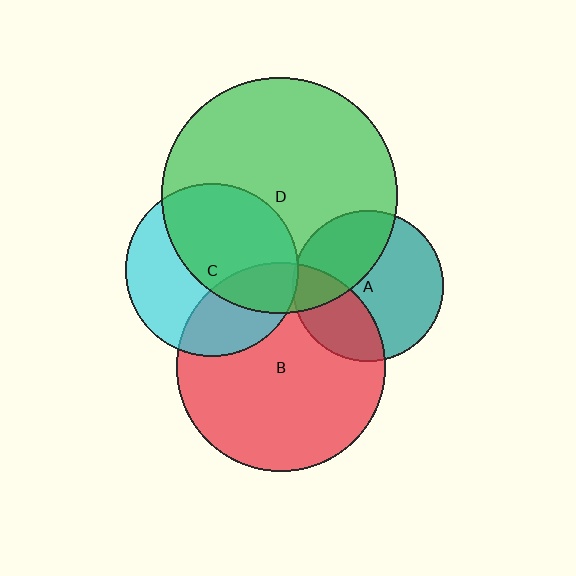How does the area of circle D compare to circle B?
Approximately 1.3 times.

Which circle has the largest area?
Circle D (green).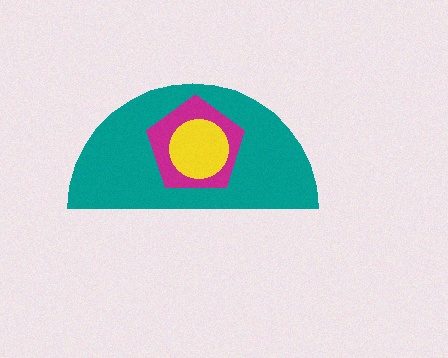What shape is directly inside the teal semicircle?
The magenta pentagon.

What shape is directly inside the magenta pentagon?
The yellow circle.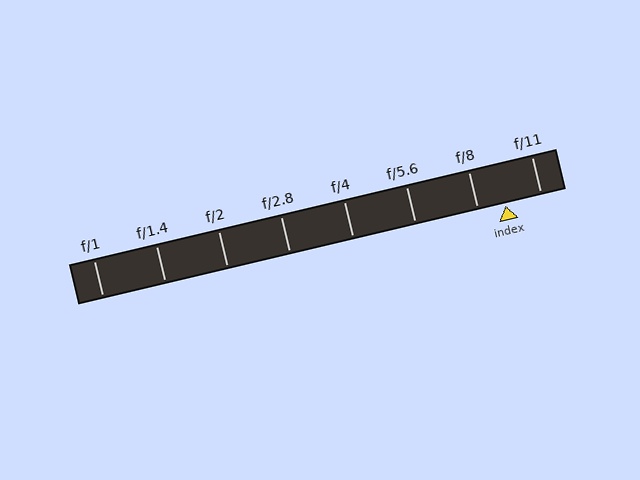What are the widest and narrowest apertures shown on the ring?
The widest aperture shown is f/1 and the narrowest is f/11.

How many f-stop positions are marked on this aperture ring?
There are 8 f-stop positions marked.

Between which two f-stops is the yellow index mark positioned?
The index mark is between f/8 and f/11.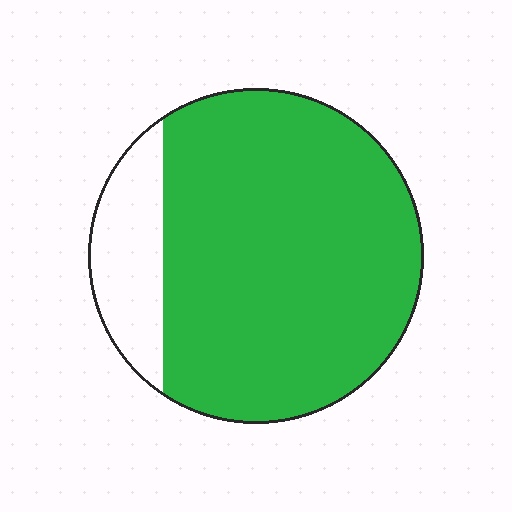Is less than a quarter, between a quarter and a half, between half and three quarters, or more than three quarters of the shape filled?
More than three quarters.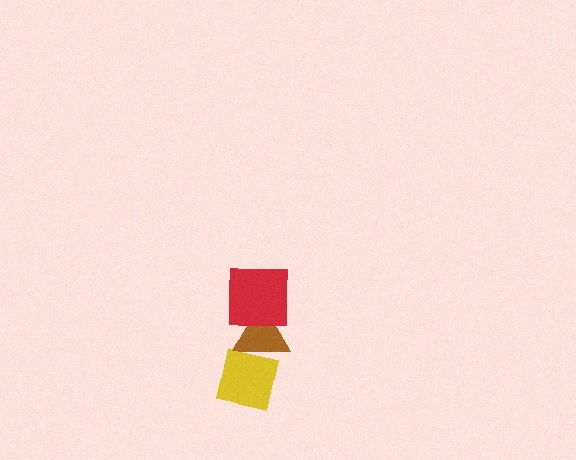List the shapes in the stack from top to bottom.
From top to bottom: the red square, the brown triangle, the yellow square.